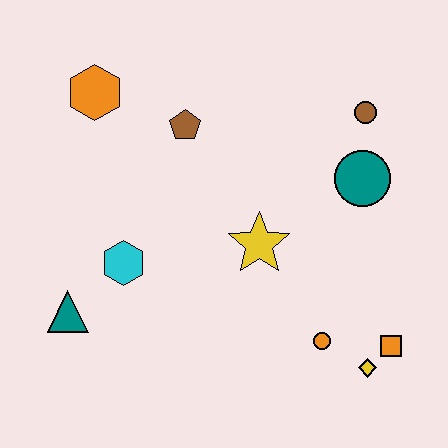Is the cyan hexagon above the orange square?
Yes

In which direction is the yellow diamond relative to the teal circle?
The yellow diamond is below the teal circle.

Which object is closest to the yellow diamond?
The orange square is closest to the yellow diamond.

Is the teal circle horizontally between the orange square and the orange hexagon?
Yes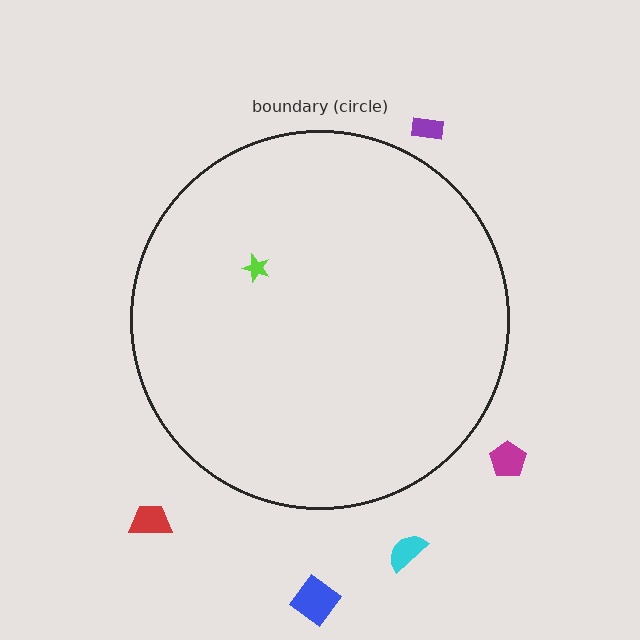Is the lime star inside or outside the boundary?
Inside.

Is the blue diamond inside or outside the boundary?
Outside.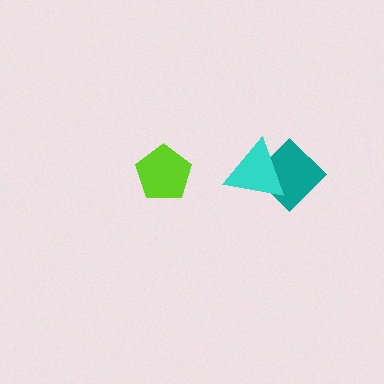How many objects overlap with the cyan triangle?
1 object overlaps with the cyan triangle.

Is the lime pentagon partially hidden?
No, no other shape covers it.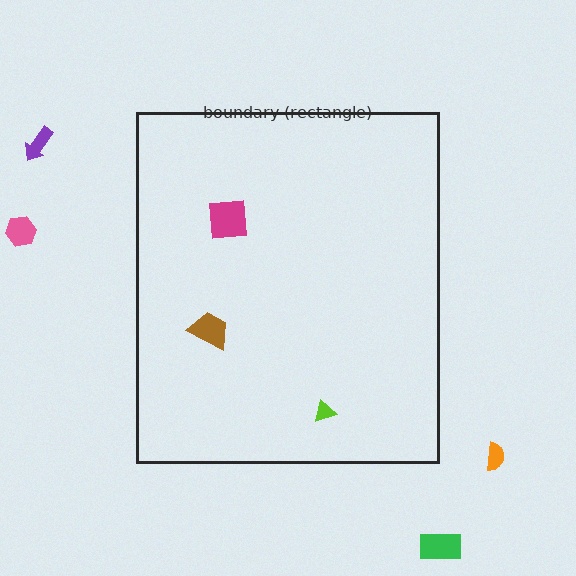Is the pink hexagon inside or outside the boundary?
Outside.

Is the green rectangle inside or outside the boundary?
Outside.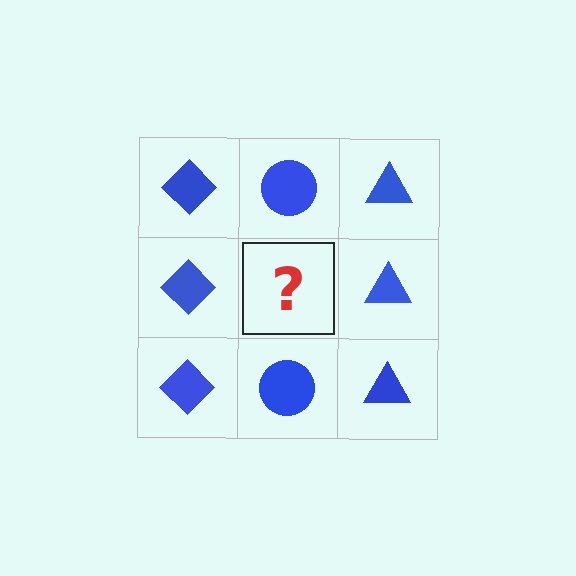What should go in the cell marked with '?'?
The missing cell should contain a blue circle.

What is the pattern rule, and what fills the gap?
The rule is that each column has a consistent shape. The gap should be filled with a blue circle.